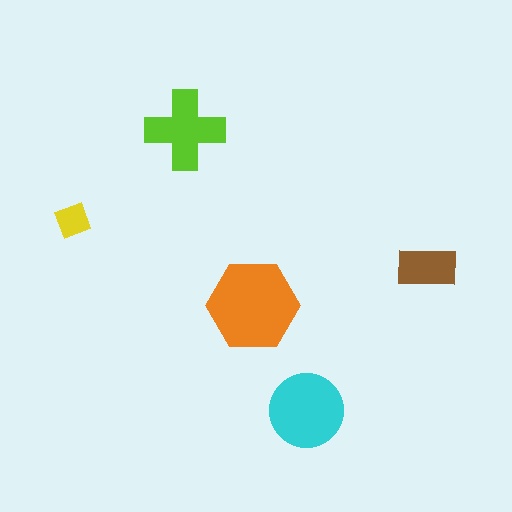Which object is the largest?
The orange hexagon.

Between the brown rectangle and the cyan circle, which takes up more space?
The cyan circle.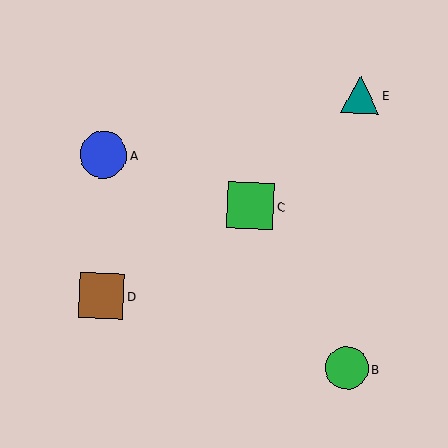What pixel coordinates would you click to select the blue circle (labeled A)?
Click at (103, 154) to select the blue circle A.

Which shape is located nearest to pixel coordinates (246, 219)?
The green square (labeled C) at (251, 206) is nearest to that location.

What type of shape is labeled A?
Shape A is a blue circle.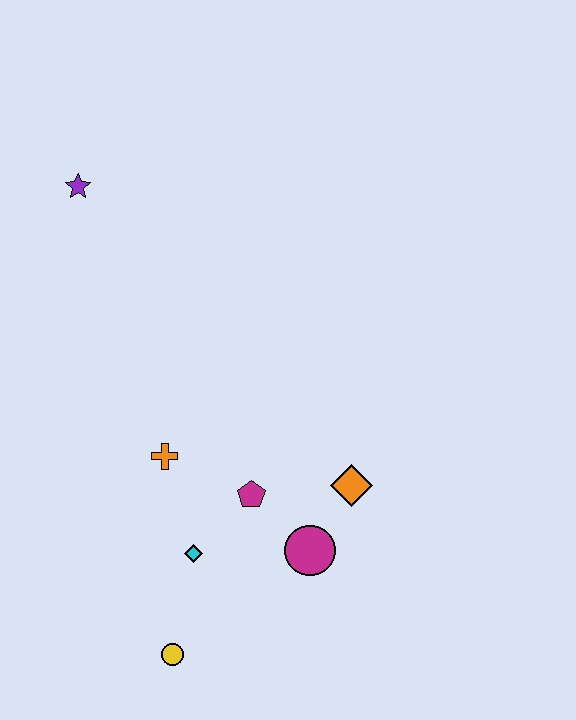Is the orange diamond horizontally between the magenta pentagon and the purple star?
No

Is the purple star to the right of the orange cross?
No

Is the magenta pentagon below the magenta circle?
No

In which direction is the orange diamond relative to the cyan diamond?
The orange diamond is to the right of the cyan diamond.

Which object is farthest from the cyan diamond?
The purple star is farthest from the cyan diamond.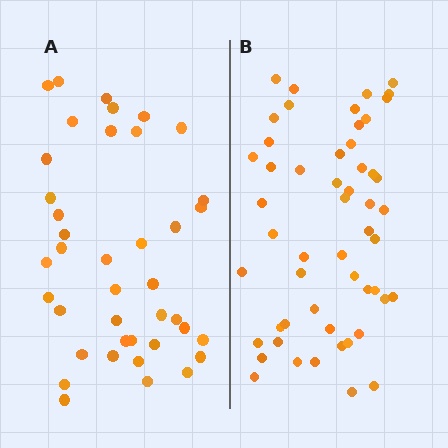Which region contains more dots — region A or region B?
Region B (the right region) has more dots.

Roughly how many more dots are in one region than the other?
Region B has approximately 15 more dots than region A.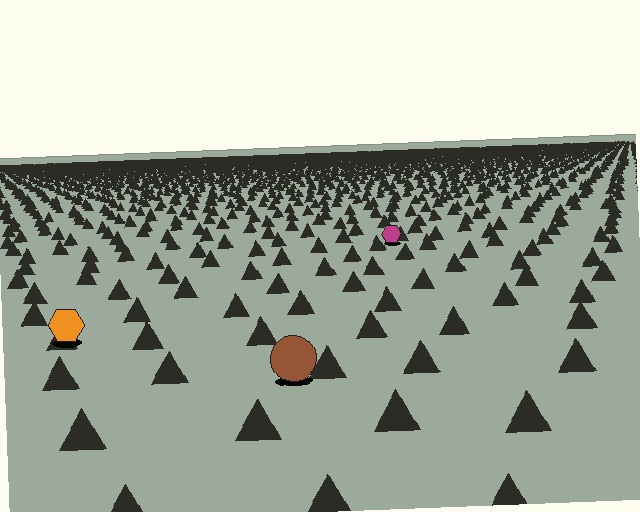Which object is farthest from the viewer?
The magenta hexagon is farthest from the viewer. It appears smaller and the ground texture around it is denser.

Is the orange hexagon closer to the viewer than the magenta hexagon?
Yes. The orange hexagon is closer — you can tell from the texture gradient: the ground texture is coarser near it.